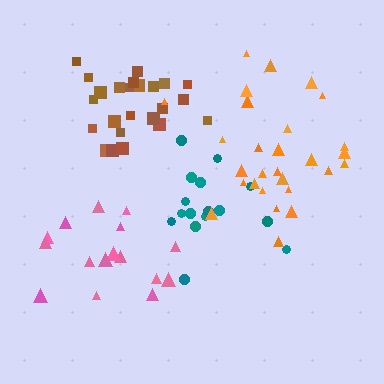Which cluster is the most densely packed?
Brown.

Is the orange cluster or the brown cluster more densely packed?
Brown.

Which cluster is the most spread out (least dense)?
Pink.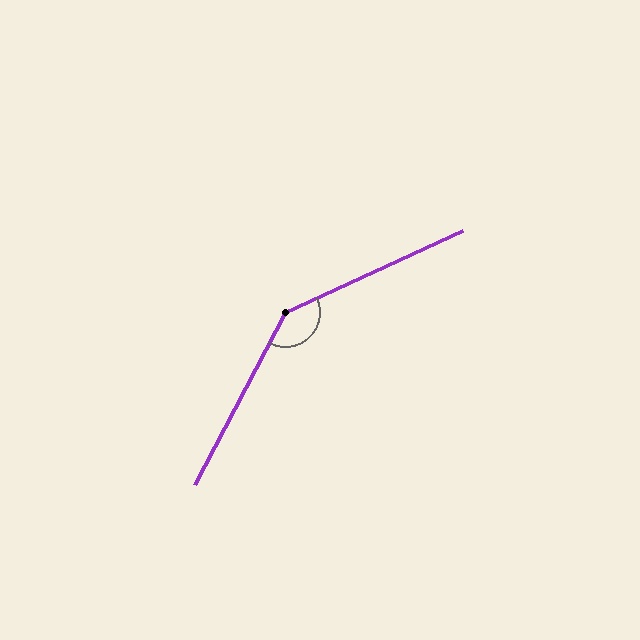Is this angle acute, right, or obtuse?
It is obtuse.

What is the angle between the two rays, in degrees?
Approximately 142 degrees.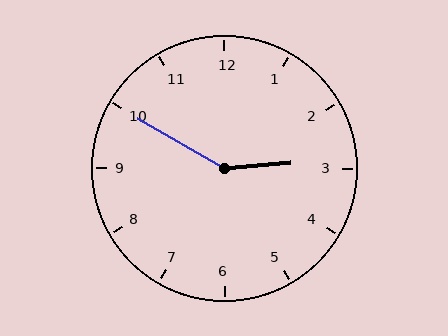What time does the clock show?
2:50.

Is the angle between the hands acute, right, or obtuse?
It is obtuse.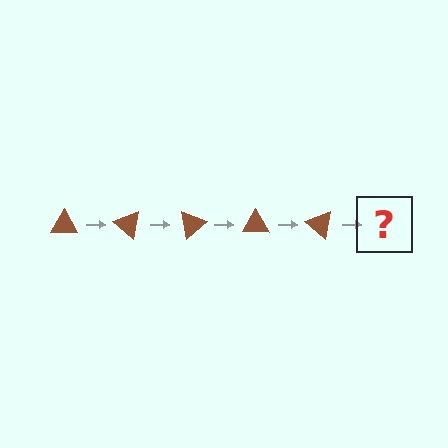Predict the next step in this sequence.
The next step is a brown triangle rotated 200 degrees.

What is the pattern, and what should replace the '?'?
The pattern is that the triangle rotates 40 degrees each step. The '?' should be a brown triangle rotated 200 degrees.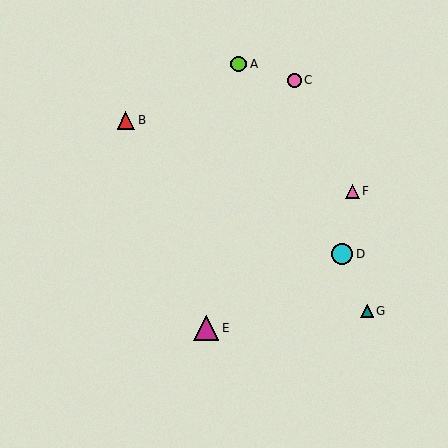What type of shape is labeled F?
Shape F is a pink triangle.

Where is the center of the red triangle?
The center of the red triangle is at (126, 120).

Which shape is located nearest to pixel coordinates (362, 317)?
The teal triangle (labeled G) at (367, 311) is nearest to that location.